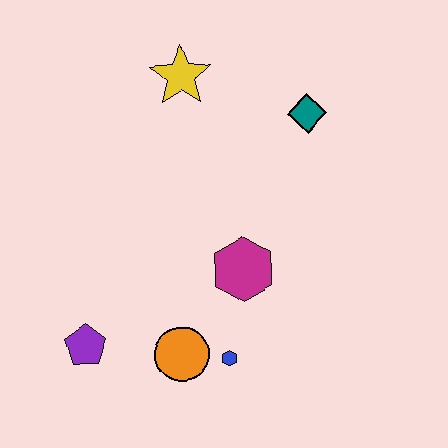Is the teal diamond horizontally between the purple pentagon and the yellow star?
No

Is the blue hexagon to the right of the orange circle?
Yes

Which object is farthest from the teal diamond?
The purple pentagon is farthest from the teal diamond.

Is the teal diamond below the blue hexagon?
No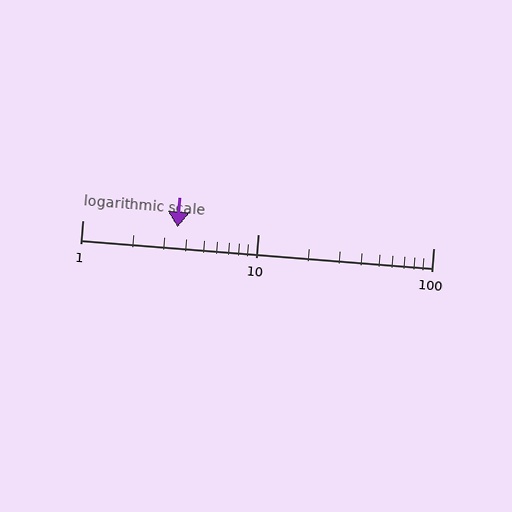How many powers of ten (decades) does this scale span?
The scale spans 2 decades, from 1 to 100.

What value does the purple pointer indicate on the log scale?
The pointer indicates approximately 3.5.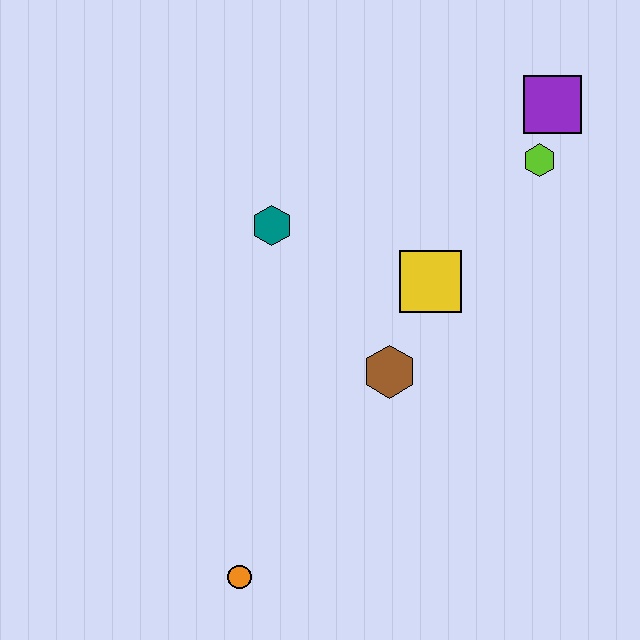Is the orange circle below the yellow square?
Yes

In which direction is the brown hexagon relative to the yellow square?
The brown hexagon is below the yellow square.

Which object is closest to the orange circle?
The brown hexagon is closest to the orange circle.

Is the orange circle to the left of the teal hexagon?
Yes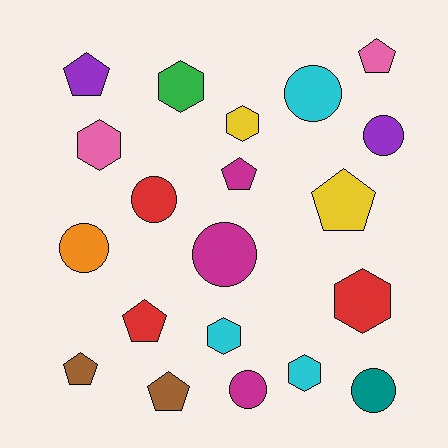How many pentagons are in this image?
There are 7 pentagons.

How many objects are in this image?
There are 20 objects.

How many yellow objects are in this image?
There are 2 yellow objects.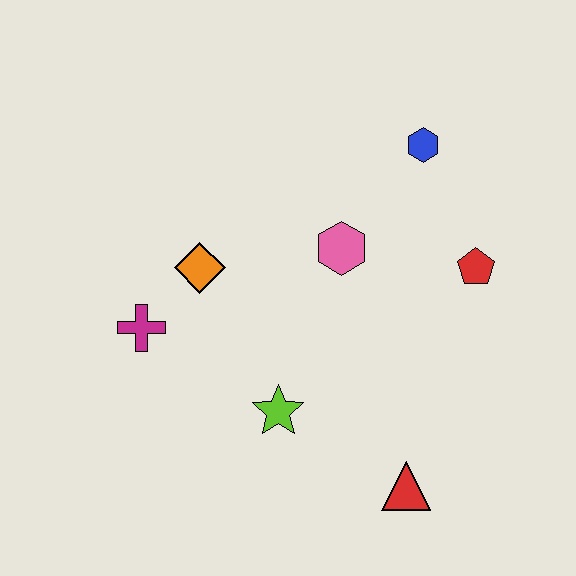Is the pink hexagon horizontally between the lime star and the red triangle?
Yes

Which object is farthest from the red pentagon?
The magenta cross is farthest from the red pentagon.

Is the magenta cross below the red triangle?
No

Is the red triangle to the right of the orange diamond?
Yes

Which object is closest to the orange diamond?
The magenta cross is closest to the orange diamond.